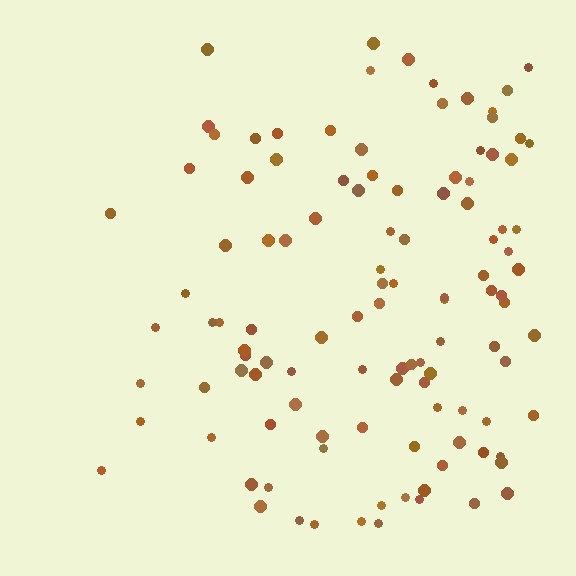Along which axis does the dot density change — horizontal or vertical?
Horizontal.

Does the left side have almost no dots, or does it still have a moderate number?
Still a moderate number, just noticeably fewer than the right.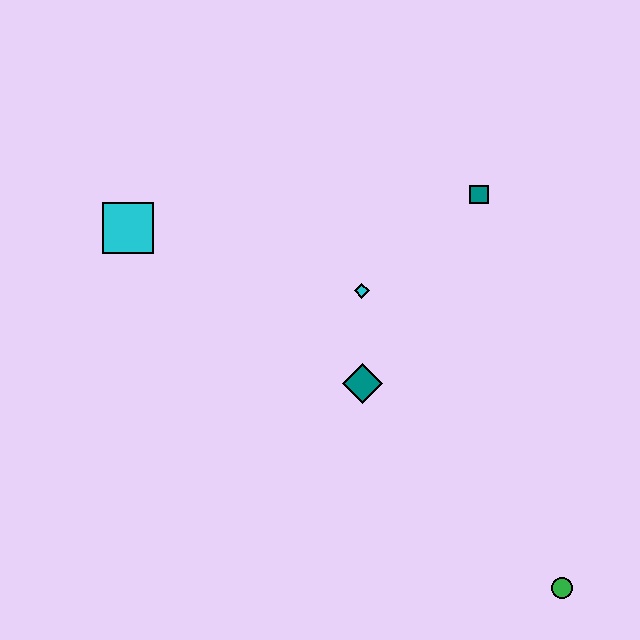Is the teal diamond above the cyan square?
No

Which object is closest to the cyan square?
The cyan diamond is closest to the cyan square.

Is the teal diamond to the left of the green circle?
Yes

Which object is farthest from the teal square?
The green circle is farthest from the teal square.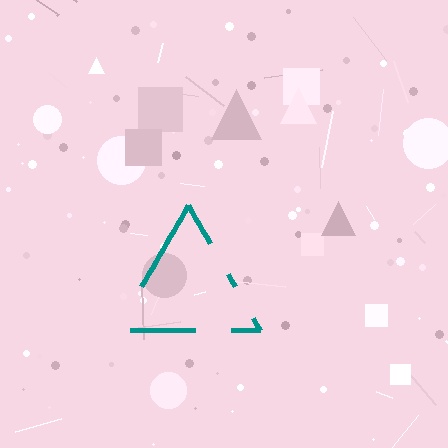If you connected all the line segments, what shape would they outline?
They would outline a triangle.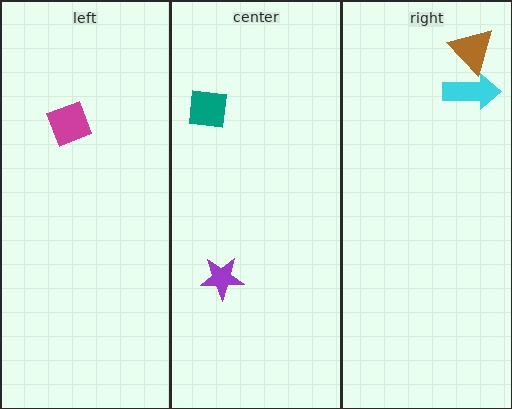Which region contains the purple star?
The center region.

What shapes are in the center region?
The purple star, the teal square.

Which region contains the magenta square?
The left region.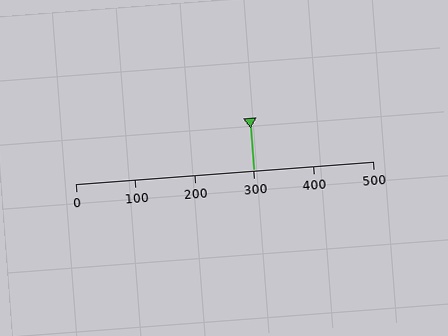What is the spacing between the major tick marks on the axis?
The major ticks are spaced 100 apart.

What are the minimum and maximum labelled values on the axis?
The axis runs from 0 to 500.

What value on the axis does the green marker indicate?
The marker indicates approximately 300.